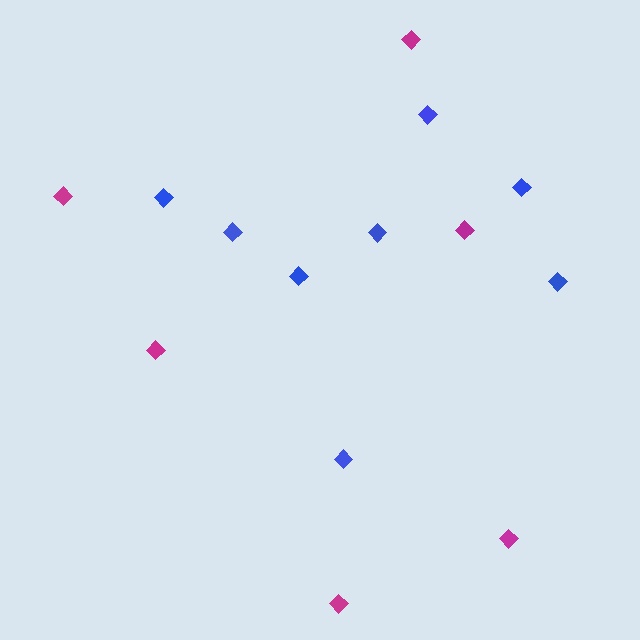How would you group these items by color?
There are 2 groups: one group of blue diamonds (8) and one group of magenta diamonds (6).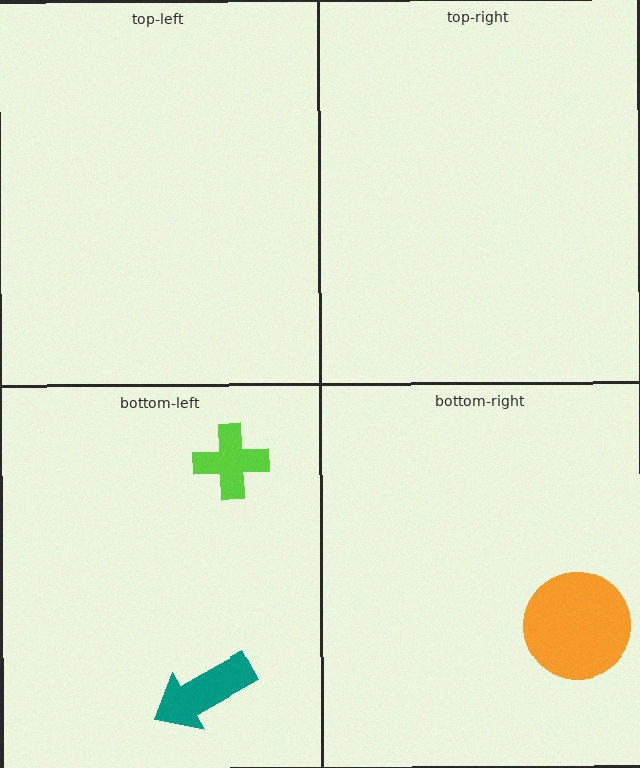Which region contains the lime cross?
The bottom-left region.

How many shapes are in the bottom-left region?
2.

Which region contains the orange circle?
The bottom-right region.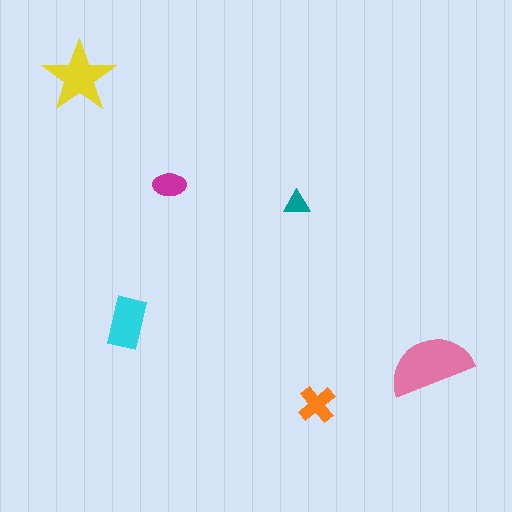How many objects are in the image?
There are 6 objects in the image.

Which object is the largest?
The pink semicircle.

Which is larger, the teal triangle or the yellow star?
The yellow star.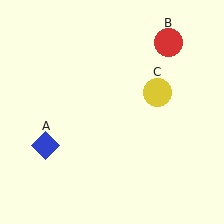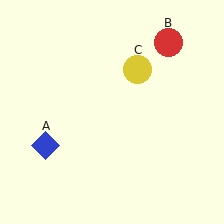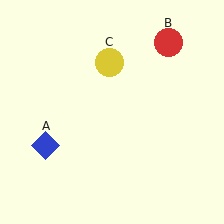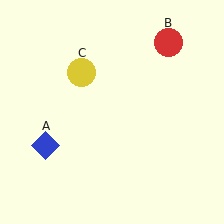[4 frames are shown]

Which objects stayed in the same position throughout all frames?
Blue diamond (object A) and red circle (object B) remained stationary.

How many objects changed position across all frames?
1 object changed position: yellow circle (object C).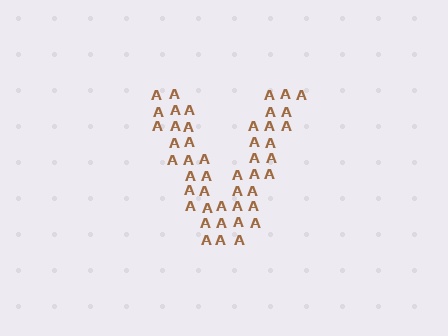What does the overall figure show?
The overall figure shows the letter V.